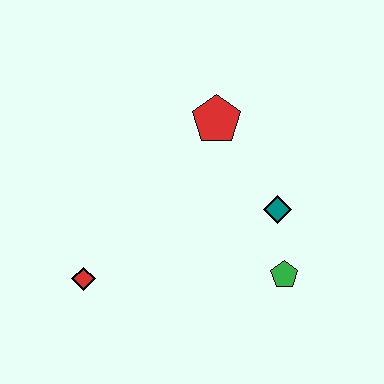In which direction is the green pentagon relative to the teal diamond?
The green pentagon is below the teal diamond.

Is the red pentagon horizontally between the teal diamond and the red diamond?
Yes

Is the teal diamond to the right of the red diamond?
Yes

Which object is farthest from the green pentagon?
The red diamond is farthest from the green pentagon.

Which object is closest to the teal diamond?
The green pentagon is closest to the teal diamond.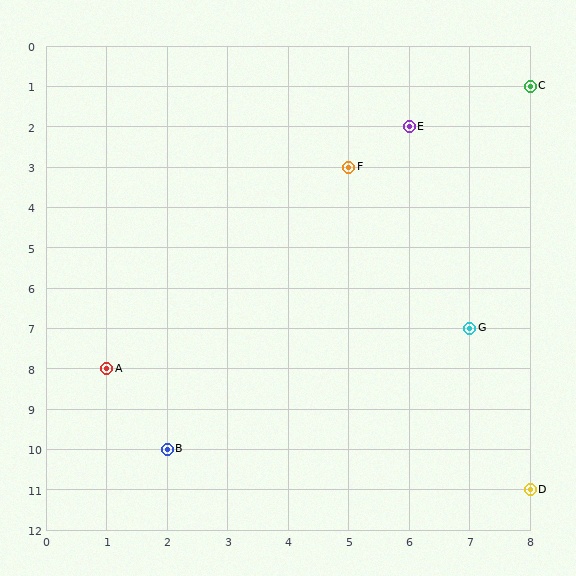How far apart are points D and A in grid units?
Points D and A are 7 columns and 3 rows apart (about 7.6 grid units diagonally).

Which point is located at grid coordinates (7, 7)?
Point G is at (7, 7).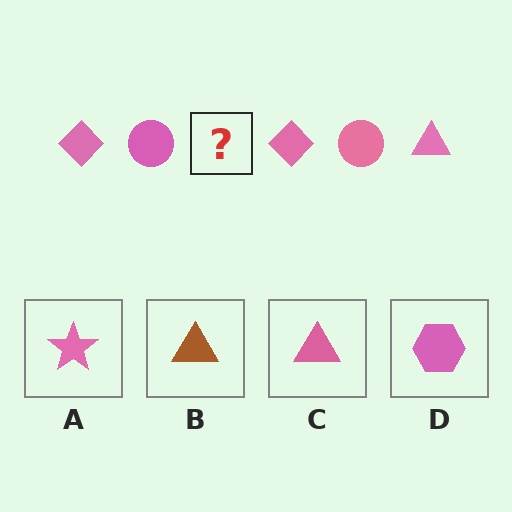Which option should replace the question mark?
Option C.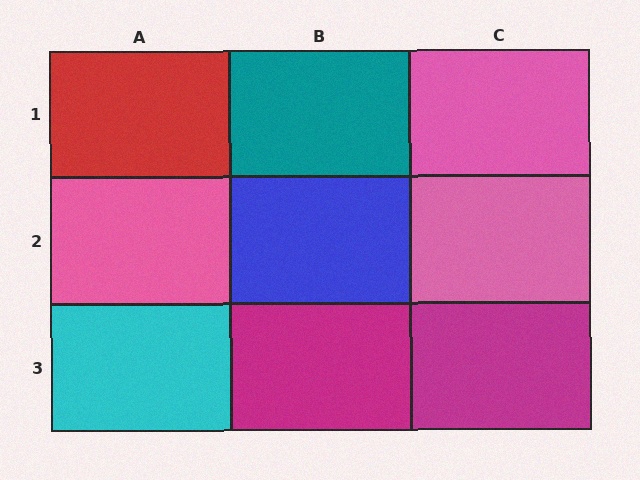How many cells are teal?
1 cell is teal.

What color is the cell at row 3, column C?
Magenta.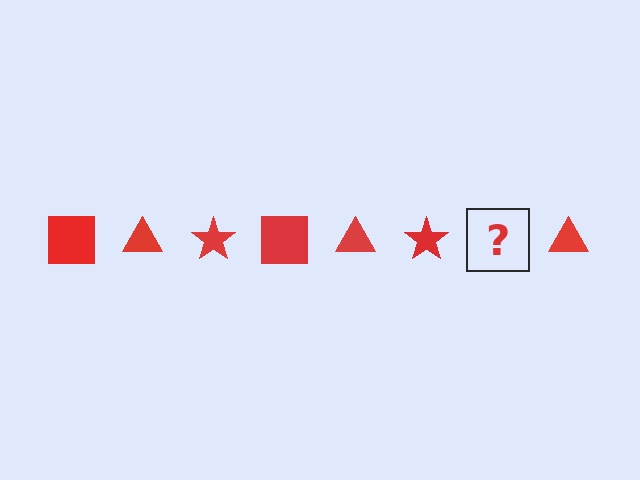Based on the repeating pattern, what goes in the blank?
The blank should be a red square.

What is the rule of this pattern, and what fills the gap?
The rule is that the pattern cycles through square, triangle, star shapes in red. The gap should be filled with a red square.